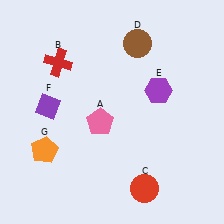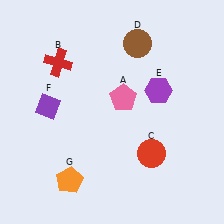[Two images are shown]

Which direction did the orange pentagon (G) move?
The orange pentagon (G) moved down.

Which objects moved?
The objects that moved are: the pink pentagon (A), the red circle (C), the orange pentagon (G).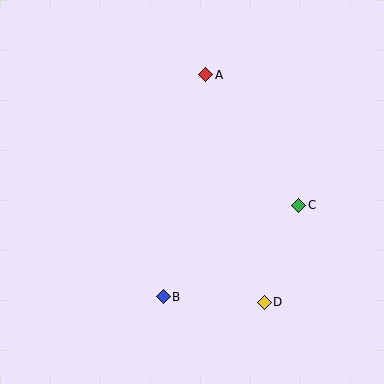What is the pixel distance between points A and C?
The distance between A and C is 160 pixels.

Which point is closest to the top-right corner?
Point A is closest to the top-right corner.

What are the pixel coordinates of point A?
Point A is at (206, 75).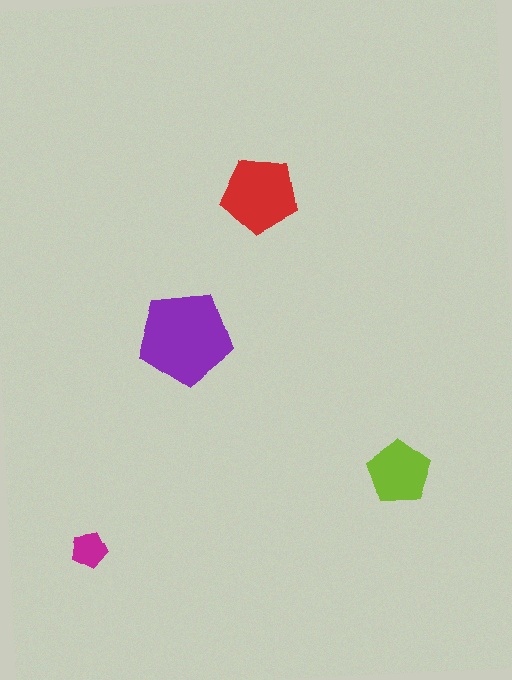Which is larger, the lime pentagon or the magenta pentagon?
The lime one.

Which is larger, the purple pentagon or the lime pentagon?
The purple one.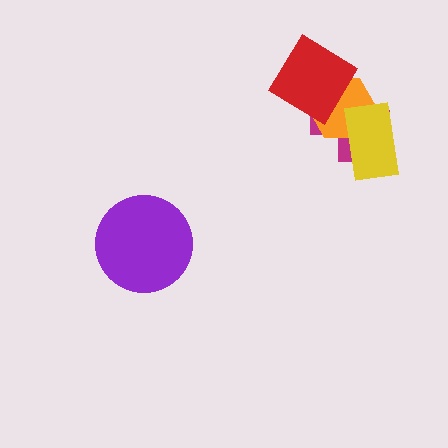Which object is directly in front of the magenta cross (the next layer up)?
The orange hexagon is directly in front of the magenta cross.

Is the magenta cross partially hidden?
Yes, it is partially covered by another shape.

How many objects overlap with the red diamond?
2 objects overlap with the red diamond.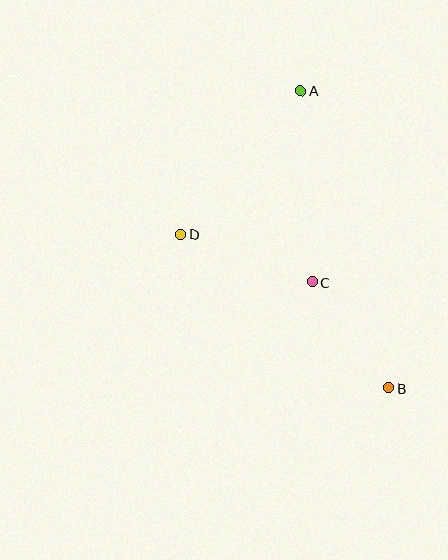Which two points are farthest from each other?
Points A and B are farthest from each other.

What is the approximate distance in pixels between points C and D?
The distance between C and D is approximately 140 pixels.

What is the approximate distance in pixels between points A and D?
The distance between A and D is approximately 187 pixels.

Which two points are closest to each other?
Points B and C are closest to each other.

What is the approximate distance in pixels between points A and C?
The distance between A and C is approximately 192 pixels.